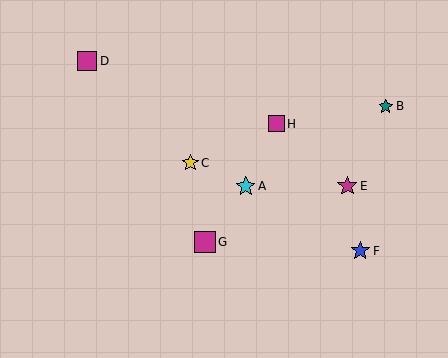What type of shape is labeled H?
Shape H is a magenta square.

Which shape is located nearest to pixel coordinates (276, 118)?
The magenta square (labeled H) at (276, 124) is nearest to that location.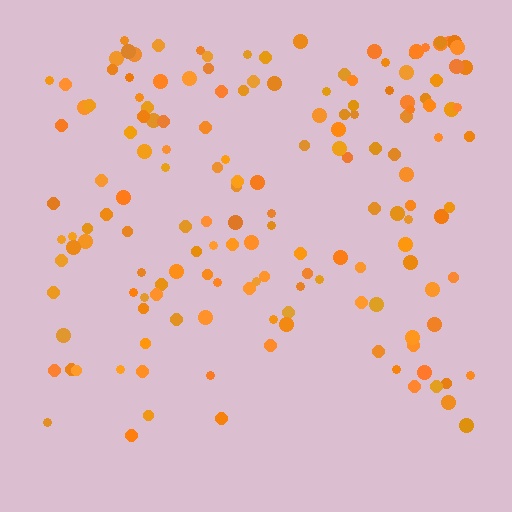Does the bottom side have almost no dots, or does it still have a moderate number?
Still a moderate number, just noticeably fewer than the top.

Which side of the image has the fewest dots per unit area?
The bottom.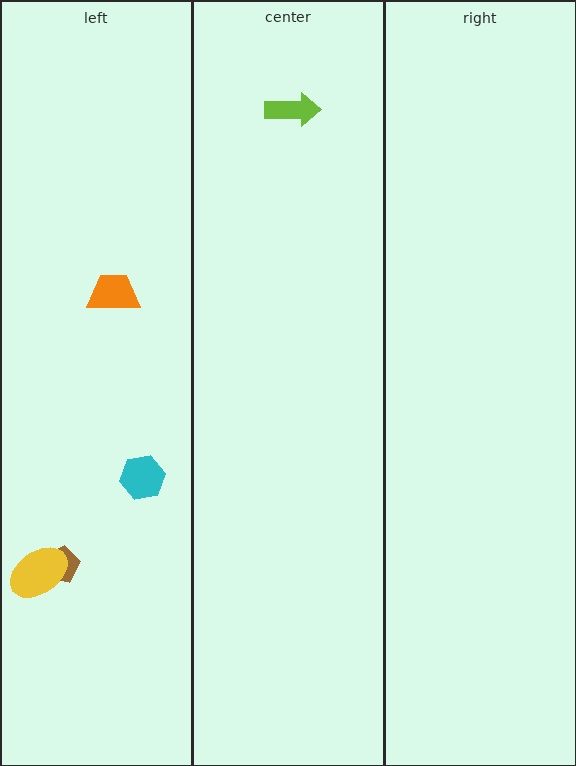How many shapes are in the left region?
4.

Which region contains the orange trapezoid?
The left region.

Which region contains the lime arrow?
The center region.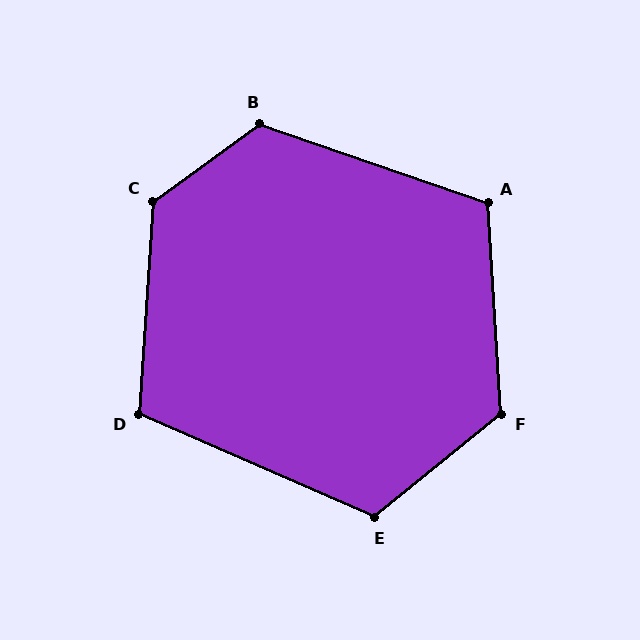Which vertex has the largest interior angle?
C, at approximately 130 degrees.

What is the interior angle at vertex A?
Approximately 113 degrees (obtuse).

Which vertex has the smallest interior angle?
D, at approximately 110 degrees.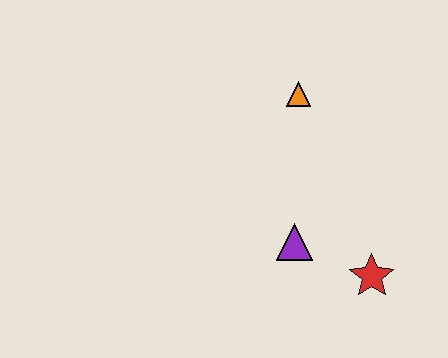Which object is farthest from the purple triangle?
The orange triangle is farthest from the purple triangle.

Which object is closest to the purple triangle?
The red star is closest to the purple triangle.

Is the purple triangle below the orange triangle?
Yes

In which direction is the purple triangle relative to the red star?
The purple triangle is to the left of the red star.